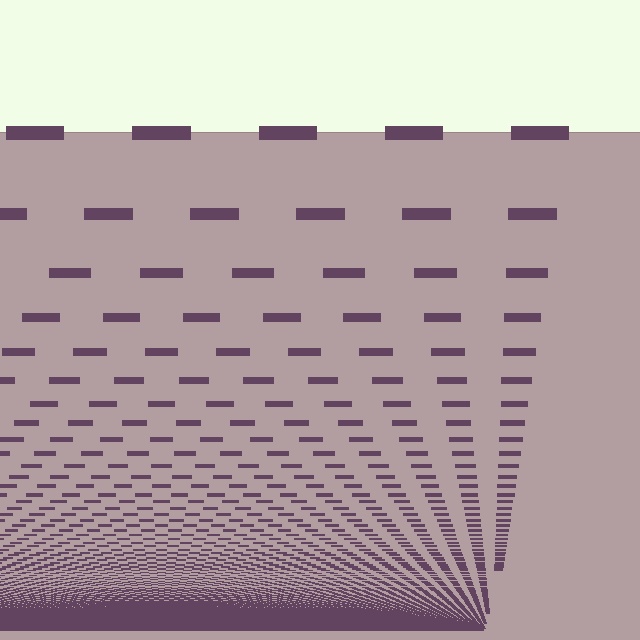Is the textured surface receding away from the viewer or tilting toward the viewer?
The surface appears to tilt toward the viewer. Texture elements get larger and sparser toward the top.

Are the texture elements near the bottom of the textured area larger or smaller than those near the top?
Smaller. The gradient is inverted — elements near the bottom are smaller and denser.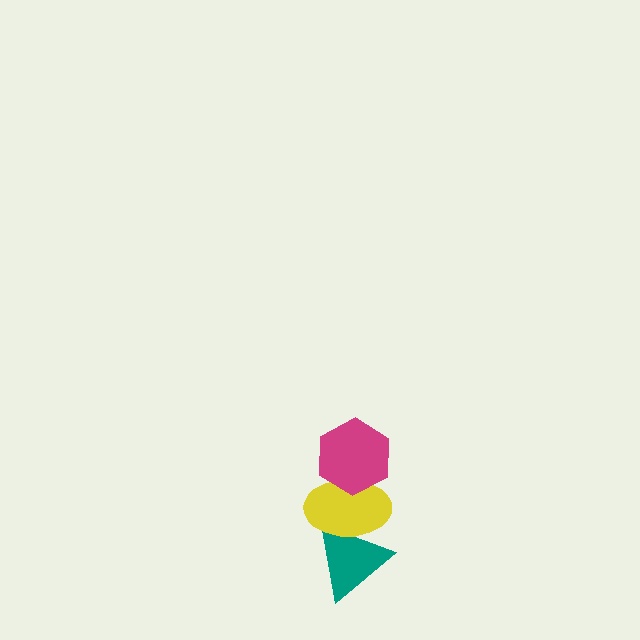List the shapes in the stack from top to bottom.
From top to bottom: the magenta hexagon, the yellow ellipse, the teal triangle.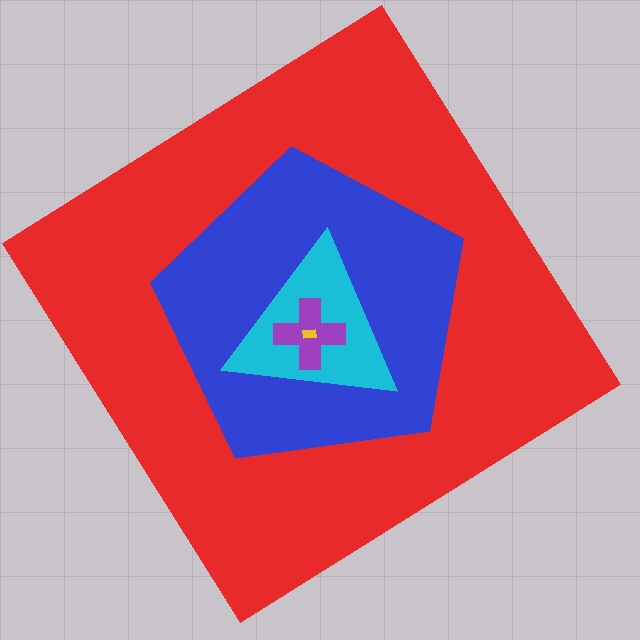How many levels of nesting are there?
5.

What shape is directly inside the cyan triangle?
The purple cross.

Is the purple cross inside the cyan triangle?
Yes.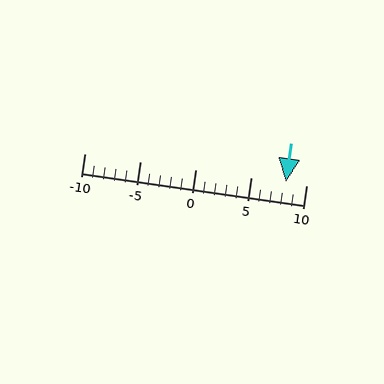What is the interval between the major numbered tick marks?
The major tick marks are spaced 5 units apart.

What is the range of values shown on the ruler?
The ruler shows values from -10 to 10.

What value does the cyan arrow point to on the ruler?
The cyan arrow points to approximately 8.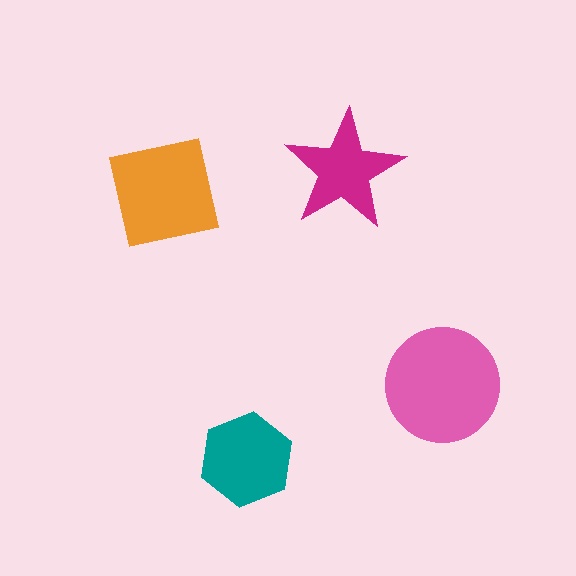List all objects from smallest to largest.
The magenta star, the teal hexagon, the orange square, the pink circle.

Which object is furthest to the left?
The orange square is leftmost.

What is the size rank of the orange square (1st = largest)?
2nd.